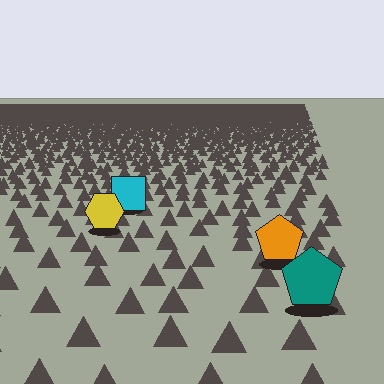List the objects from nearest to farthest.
From nearest to farthest: the teal pentagon, the orange pentagon, the yellow hexagon, the cyan square.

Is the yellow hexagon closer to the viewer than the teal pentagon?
No. The teal pentagon is closer — you can tell from the texture gradient: the ground texture is coarser near it.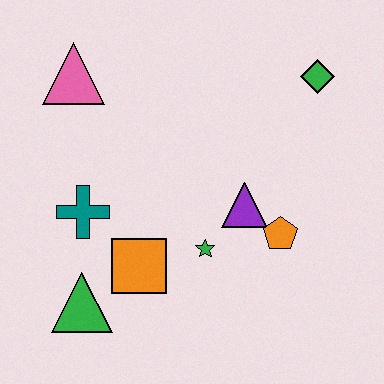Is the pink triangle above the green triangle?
Yes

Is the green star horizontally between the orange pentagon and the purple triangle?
No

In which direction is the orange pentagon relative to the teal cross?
The orange pentagon is to the right of the teal cross.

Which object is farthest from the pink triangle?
The orange pentagon is farthest from the pink triangle.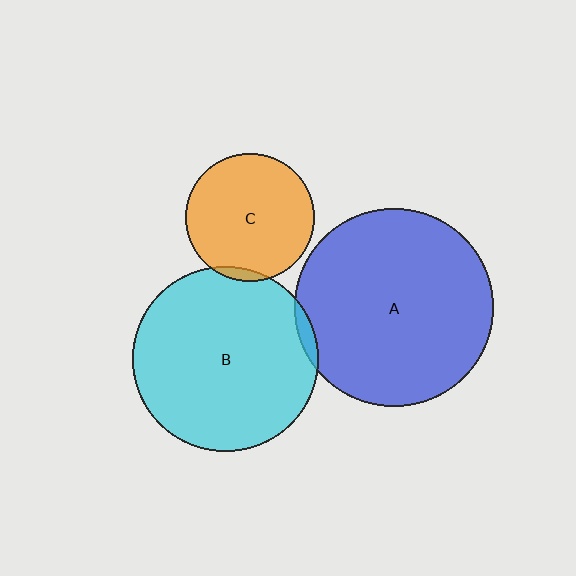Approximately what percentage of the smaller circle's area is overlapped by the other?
Approximately 5%.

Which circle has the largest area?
Circle A (blue).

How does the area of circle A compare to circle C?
Approximately 2.4 times.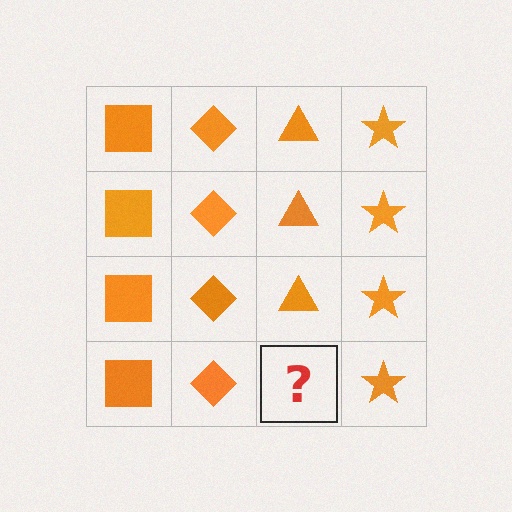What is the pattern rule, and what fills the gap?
The rule is that each column has a consistent shape. The gap should be filled with an orange triangle.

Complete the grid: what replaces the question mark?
The question mark should be replaced with an orange triangle.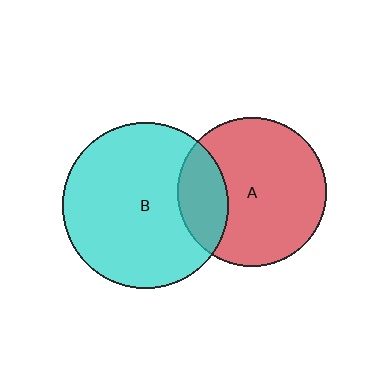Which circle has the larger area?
Circle B (cyan).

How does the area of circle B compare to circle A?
Approximately 1.3 times.